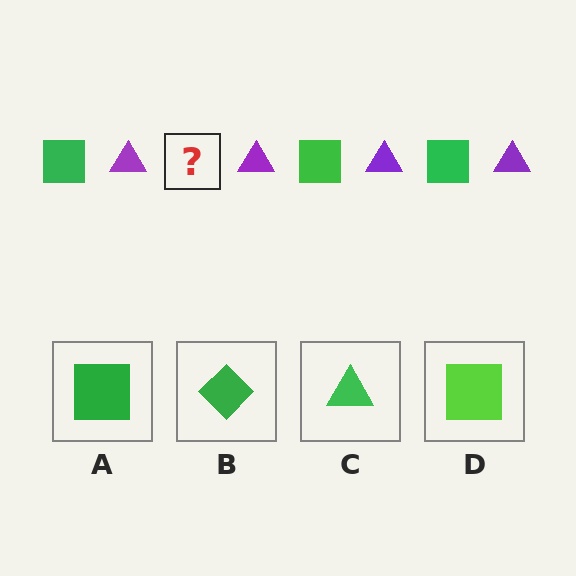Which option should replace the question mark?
Option A.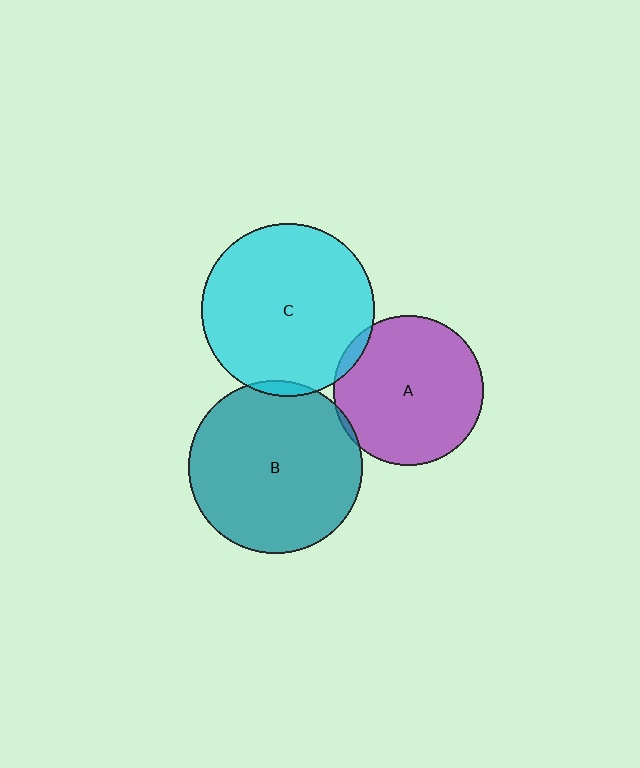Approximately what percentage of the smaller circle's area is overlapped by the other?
Approximately 5%.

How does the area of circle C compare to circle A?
Approximately 1.3 times.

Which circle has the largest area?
Circle B (teal).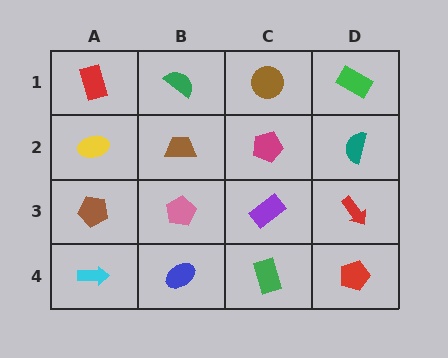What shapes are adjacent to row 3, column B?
A brown trapezoid (row 2, column B), a blue ellipse (row 4, column B), a brown pentagon (row 3, column A), a purple rectangle (row 3, column C).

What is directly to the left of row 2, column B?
A yellow ellipse.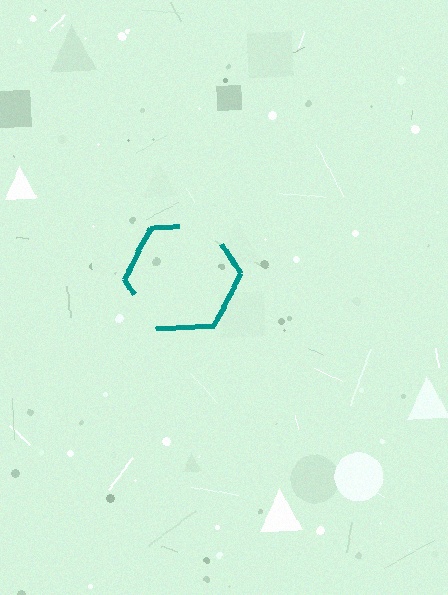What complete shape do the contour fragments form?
The contour fragments form a hexagon.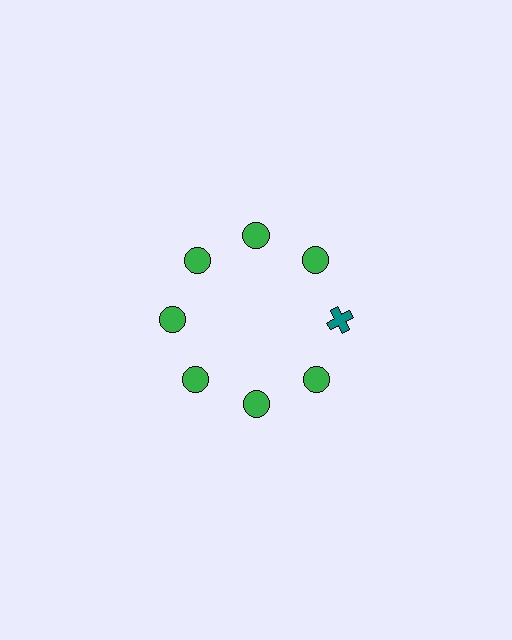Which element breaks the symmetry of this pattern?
The teal cross at roughly the 3 o'clock position breaks the symmetry. All other shapes are green circles.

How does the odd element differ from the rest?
It differs in both color (teal instead of green) and shape (cross instead of circle).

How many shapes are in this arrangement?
There are 8 shapes arranged in a ring pattern.